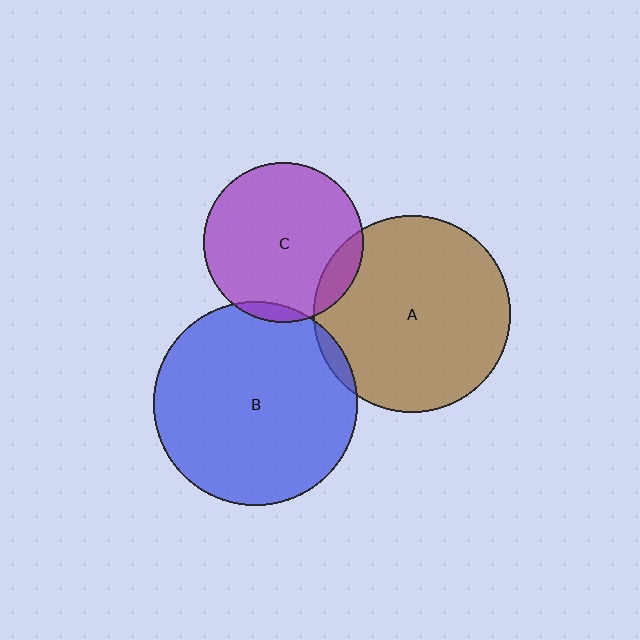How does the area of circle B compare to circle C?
Approximately 1.6 times.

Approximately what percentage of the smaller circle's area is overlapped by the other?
Approximately 10%.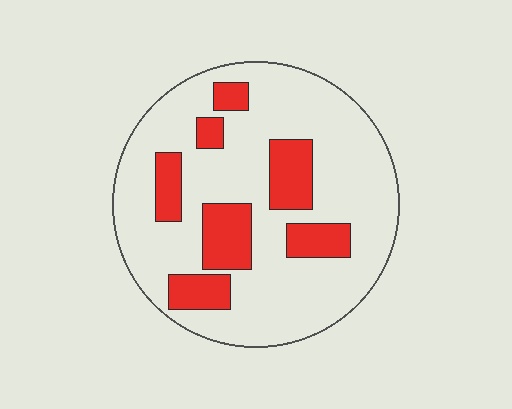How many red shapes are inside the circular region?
7.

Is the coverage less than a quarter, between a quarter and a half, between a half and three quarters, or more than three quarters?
Less than a quarter.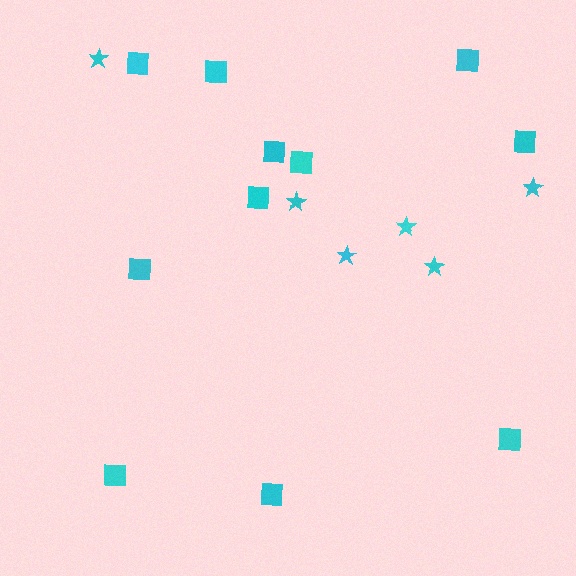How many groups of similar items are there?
There are 2 groups: one group of squares (11) and one group of stars (6).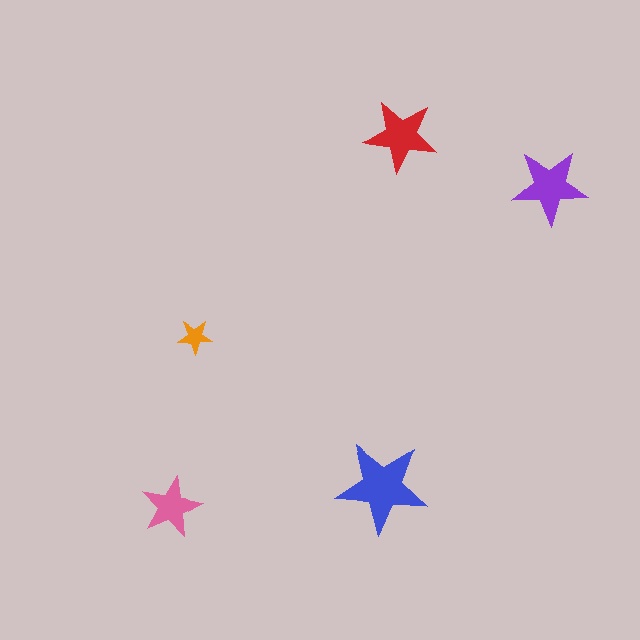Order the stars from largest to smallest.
the blue one, the purple one, the red one, the pink one, the orange one.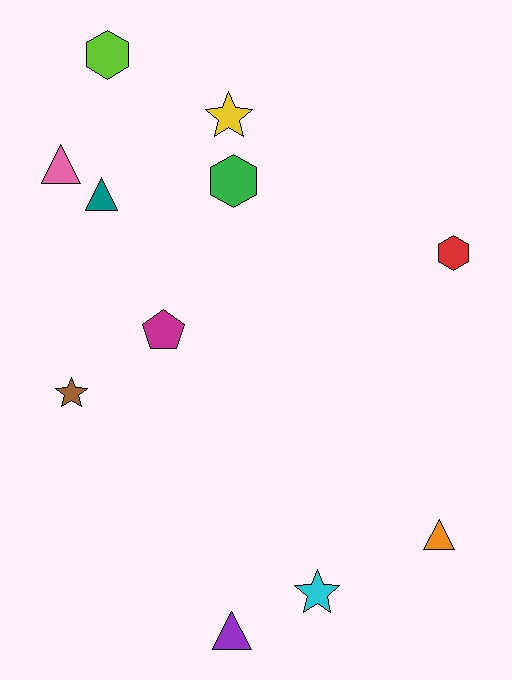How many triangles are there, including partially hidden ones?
There are 4 triangles.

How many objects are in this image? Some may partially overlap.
There are 11 objects.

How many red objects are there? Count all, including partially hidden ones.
There is 1 red object.